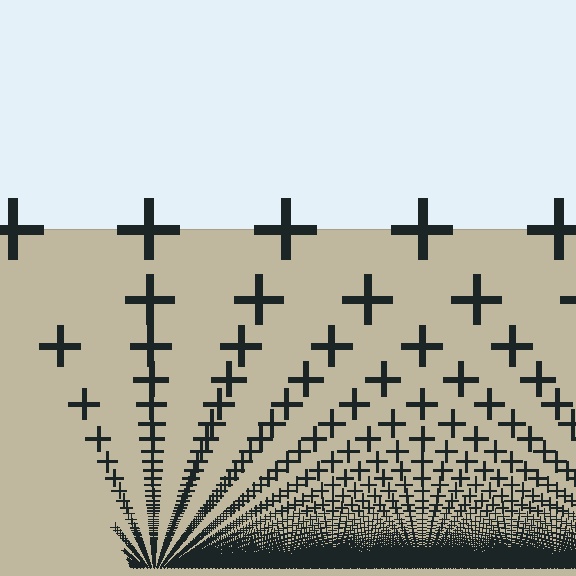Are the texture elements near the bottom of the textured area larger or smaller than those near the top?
Smaller. The gradient is inverted — elements near the bottom are smaller and denser.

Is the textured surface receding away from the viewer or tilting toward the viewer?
The surface appears to tilt toward the viewer. Texture elements get larger and sparser toward the top.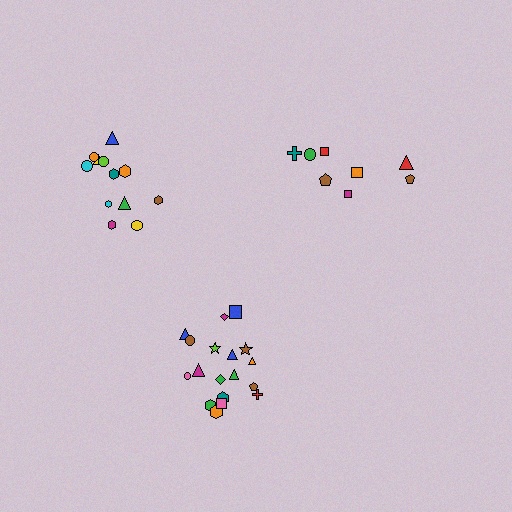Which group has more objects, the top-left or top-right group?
The top-left group.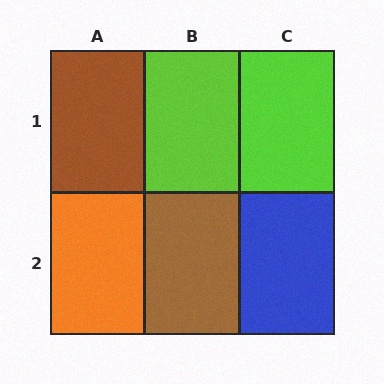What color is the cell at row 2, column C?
Blue.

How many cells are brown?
2 cells are brown.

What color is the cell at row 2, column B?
Brown.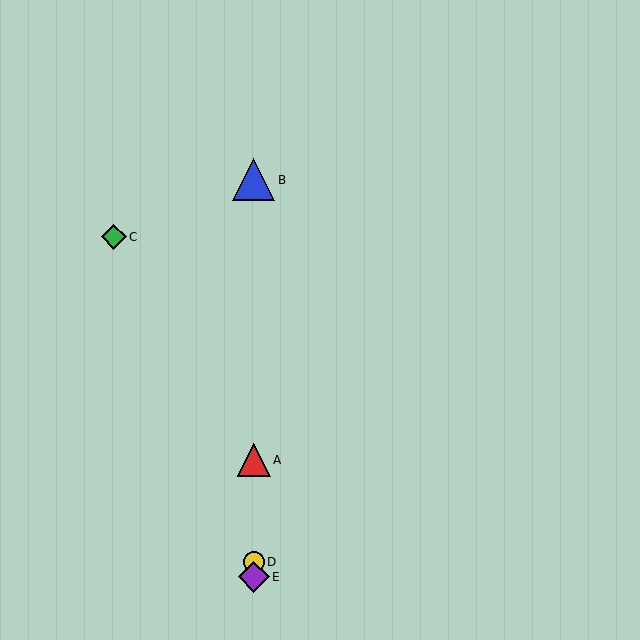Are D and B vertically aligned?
Yes, both are at x≈254.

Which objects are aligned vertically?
Objects A, B, D, E are aligned vertically.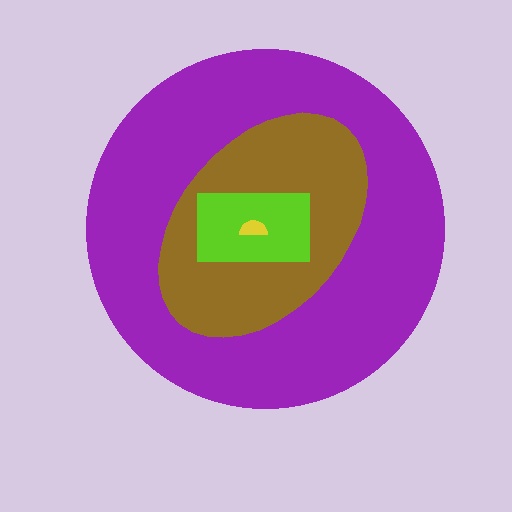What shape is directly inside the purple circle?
The brown ellipse.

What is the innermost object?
The yellow semicircle.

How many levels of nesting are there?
4.